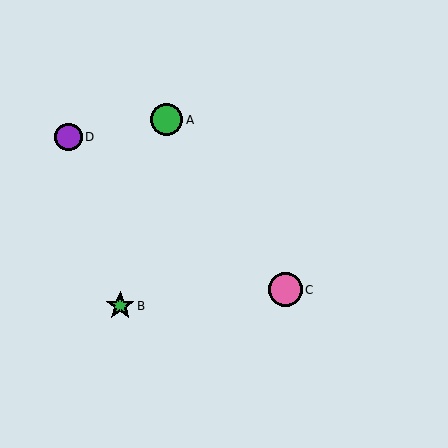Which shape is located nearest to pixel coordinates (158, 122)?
The green circle (labeled A) at (167, 120) is nearest to that location.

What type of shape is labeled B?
Shape B is a green star.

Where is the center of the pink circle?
The center of the pink circle is at (285, 290).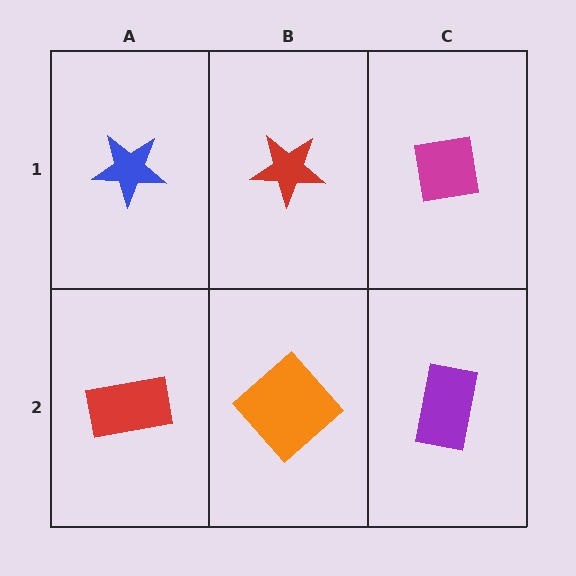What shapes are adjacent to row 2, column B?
A red star (row 1, column B), a red rectangle (row 2, column A), a purple rectangle (row 2, column C).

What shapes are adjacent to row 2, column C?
A magenta square (row 1, column C), an orange diamond (row 2, column B).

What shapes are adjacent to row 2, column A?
A blue star (row 1, column A), an orange diamond (row 2, column B).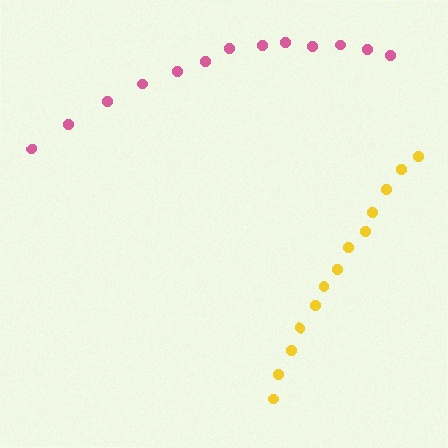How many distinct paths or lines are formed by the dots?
There are 2 distinct paths.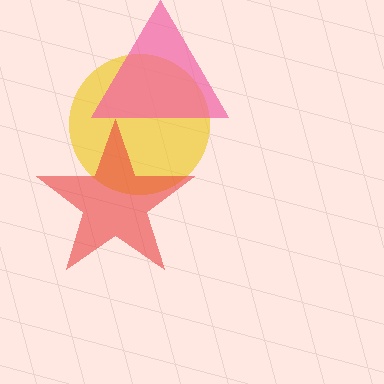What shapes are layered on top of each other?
The layered shapes are: a yellow circle, a pink triangle, a red star.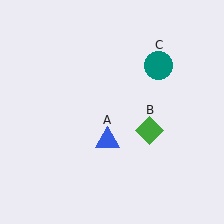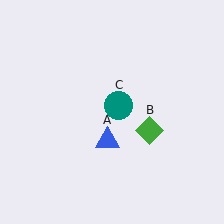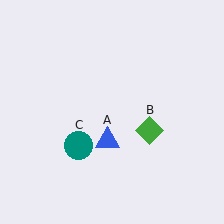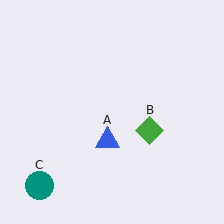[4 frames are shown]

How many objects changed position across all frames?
1 object changed position: teal circle (object C).